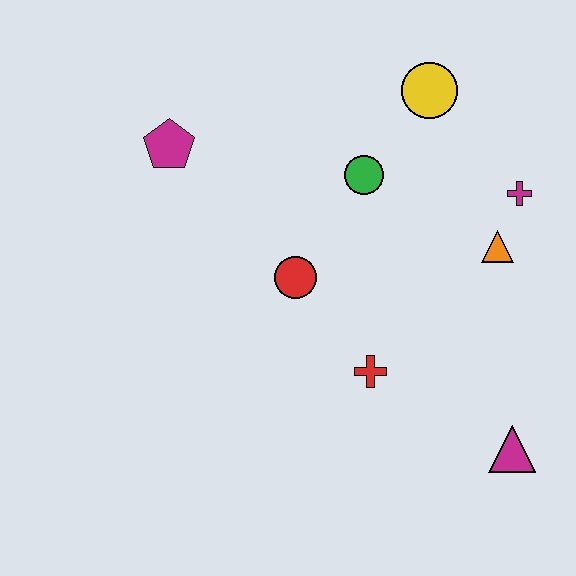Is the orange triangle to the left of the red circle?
No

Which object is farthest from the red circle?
The magenta triangle is farthest from the red circle.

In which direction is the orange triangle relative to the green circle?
The orange triangle is to the right of the green circle.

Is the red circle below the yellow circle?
Yes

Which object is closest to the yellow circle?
The green circle is closest to the yellow circle.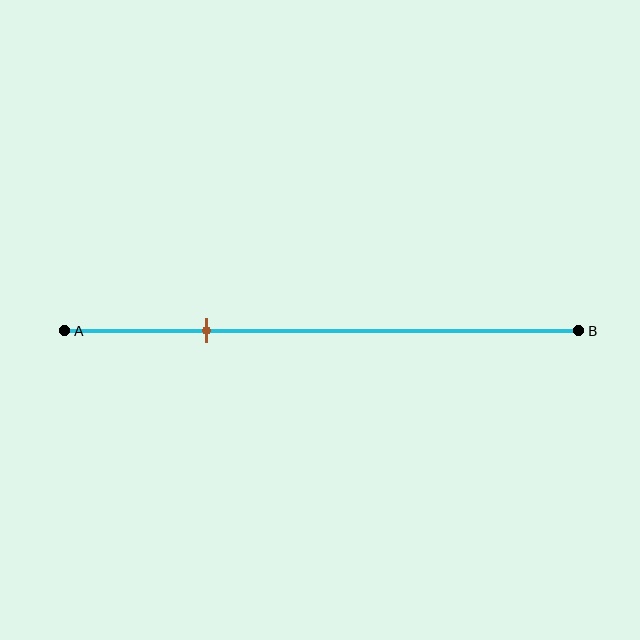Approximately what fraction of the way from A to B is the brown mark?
The brown mark is approximately 30% of the way from A to B.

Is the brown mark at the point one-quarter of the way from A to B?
Yes, the mark is approximately at the one-quarter point.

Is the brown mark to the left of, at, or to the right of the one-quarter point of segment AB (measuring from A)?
The brown mark is approximately at the one-quarter point of segment AB.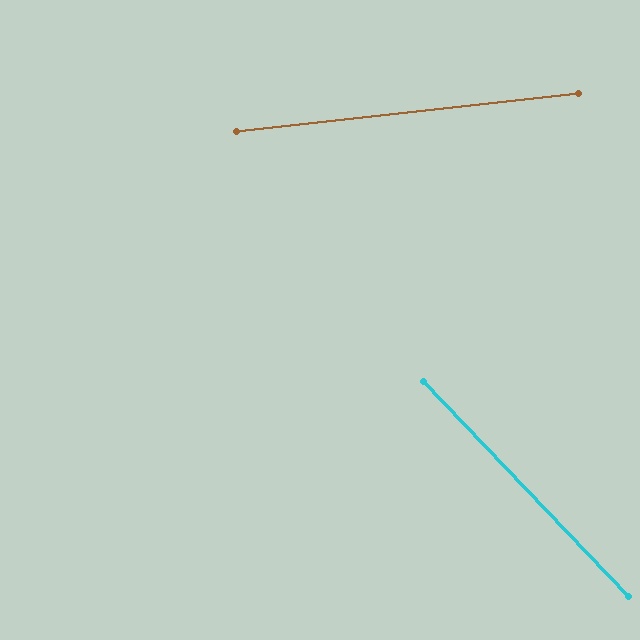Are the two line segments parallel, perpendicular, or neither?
Neither parallel nor perpendicular — they differ by about 53°.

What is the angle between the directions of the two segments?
Approximately 53 degrees.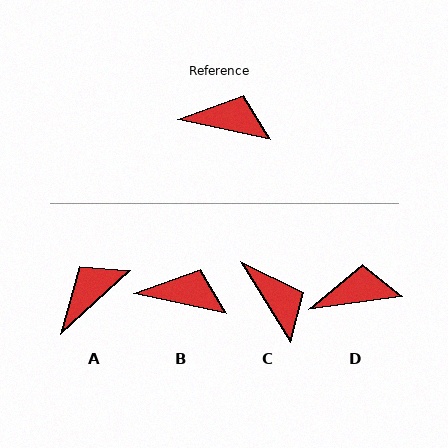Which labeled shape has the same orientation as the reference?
B.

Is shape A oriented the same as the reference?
No, it is off by about 55 degrees.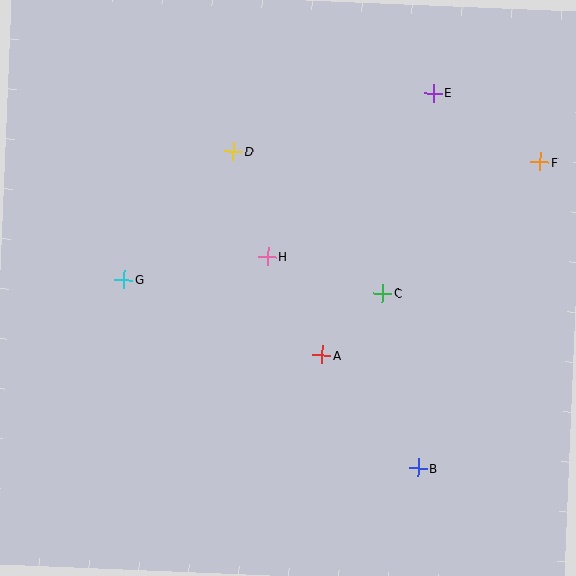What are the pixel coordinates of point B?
Point B is at (418, 468).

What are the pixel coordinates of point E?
Point E is at (433, 93).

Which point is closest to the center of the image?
Point H at (268, 257) is closest to the center.